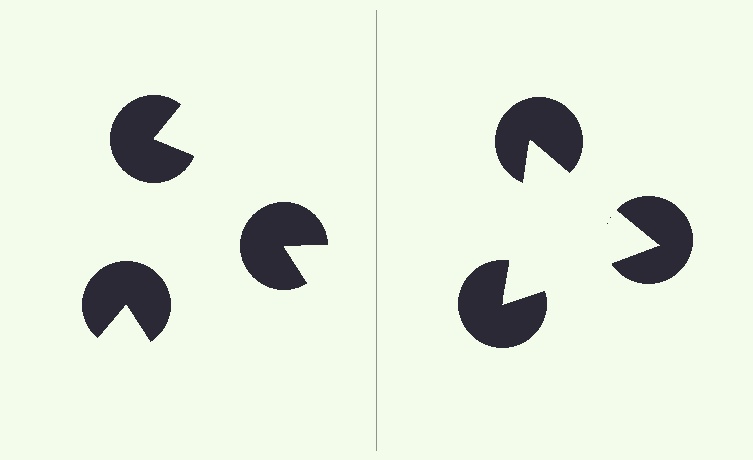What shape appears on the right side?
An illusory triangle.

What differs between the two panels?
The pac-man discs are positioned identically on both sides; only the wedge orientations differ. On the right they align to a triangle; on the left they are misaligned.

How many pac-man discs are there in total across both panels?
6 — 3 on each side.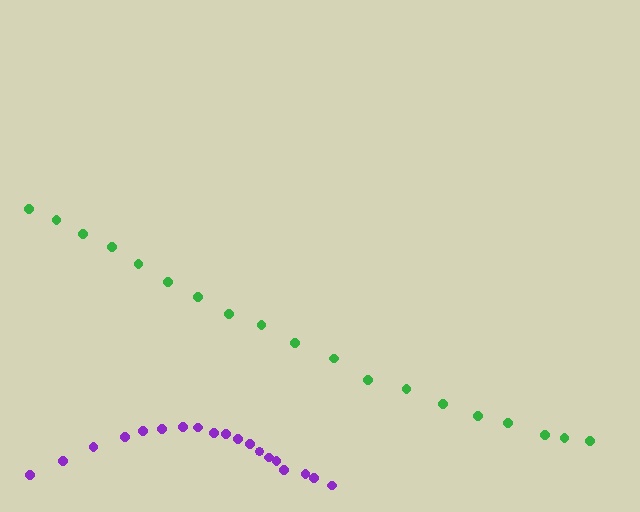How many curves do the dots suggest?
There are 2 distinct paths.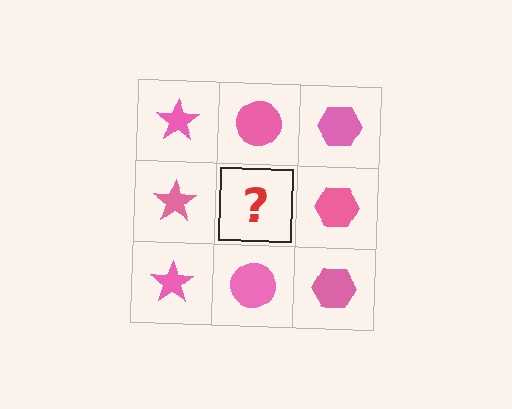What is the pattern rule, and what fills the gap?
The rule is that each column has a consistent shape. The gap should be filled with a pink circle.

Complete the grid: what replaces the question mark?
The question mark should be replaced with a pink circle.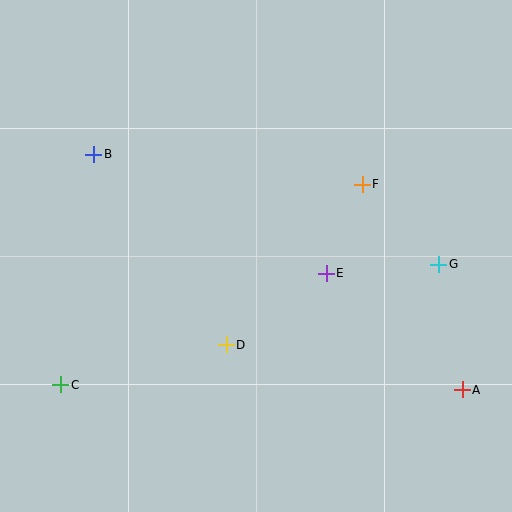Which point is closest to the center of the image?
Point E at (326, 273) is closest to the center.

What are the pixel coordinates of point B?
Point B is at (94, 154).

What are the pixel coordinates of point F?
Point F is at (362, 184).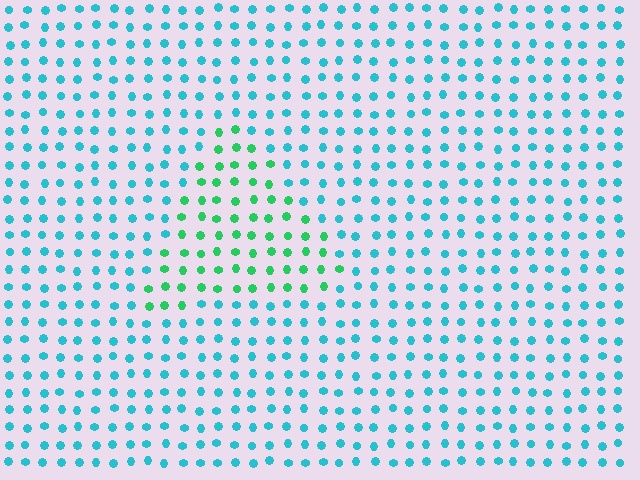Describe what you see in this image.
The image is filled with small cyan elements in a uniform arrangement. A triangle-shaped region is visible where the elements are tinted to a slightly different hue, forming a subtle color boundary.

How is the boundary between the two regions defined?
The boundary is defined purely by a slight shift in hue (about 43 degrees). Spacing, size, and orientation are identical on both sides.